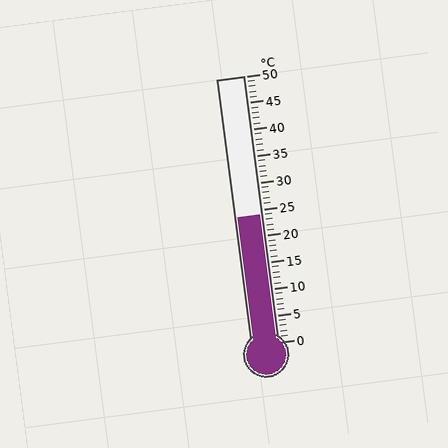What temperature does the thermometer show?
The thermometer shows approximately 24°C.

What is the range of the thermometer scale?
The thermometer scale ranges from 0°C to 50°C.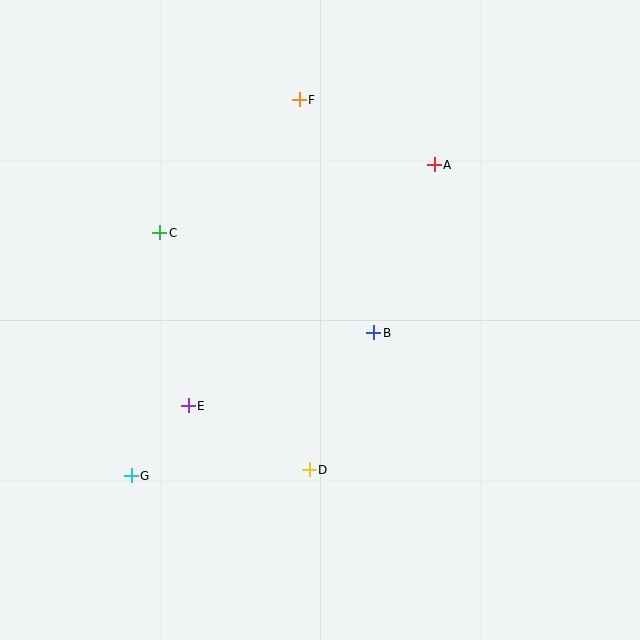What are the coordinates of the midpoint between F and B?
The midpoint between F and B is at (336, 216).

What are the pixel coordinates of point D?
Point D is at (309, 470).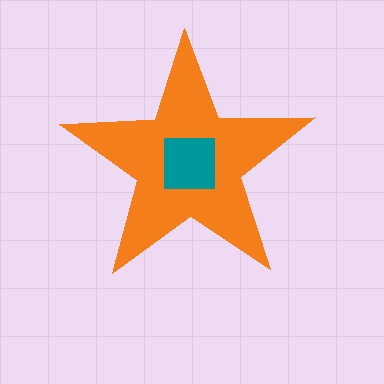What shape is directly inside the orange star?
The teal square.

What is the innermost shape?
The teal square.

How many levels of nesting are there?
2.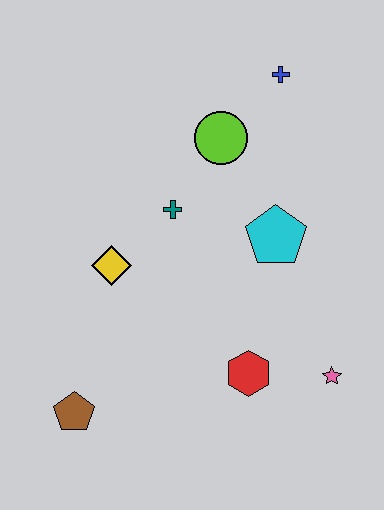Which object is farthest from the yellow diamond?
The blue cross is farthest from the yellow diamond.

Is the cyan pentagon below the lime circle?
Yes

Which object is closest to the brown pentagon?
The yellow diamond is closest to the brown pentagon.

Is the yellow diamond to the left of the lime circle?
Yes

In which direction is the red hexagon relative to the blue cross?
The red hexagon is below the blue cross.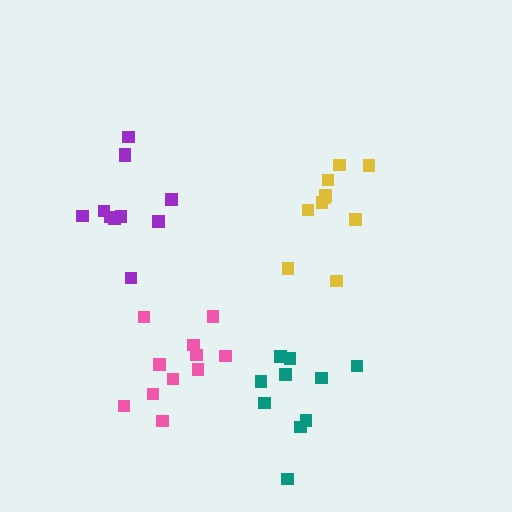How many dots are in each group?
Group 1: 11 dots, Group 2: 10 dots, Group 3: 11 dots, Group 4: 10 dots (42 total).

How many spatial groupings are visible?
There are 4 spatial groupings.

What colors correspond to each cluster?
The clusters are colored: pink, teal, purple, yellow.